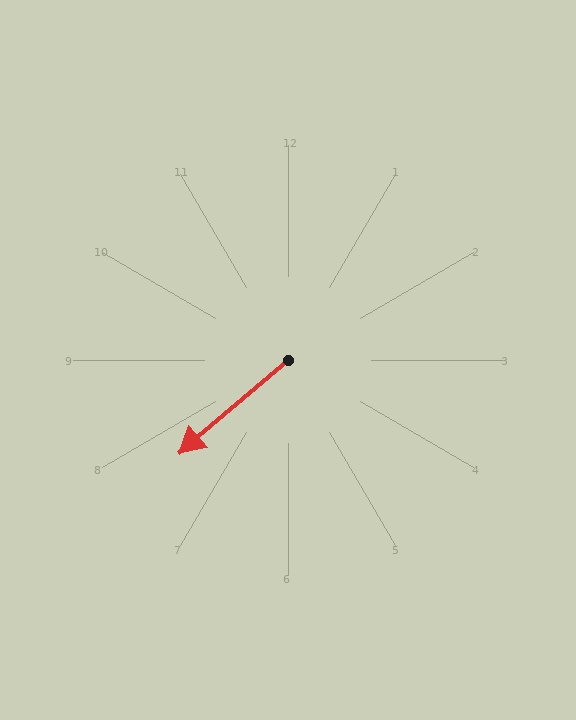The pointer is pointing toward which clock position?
Roughly 8 o'clock.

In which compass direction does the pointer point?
Southwest.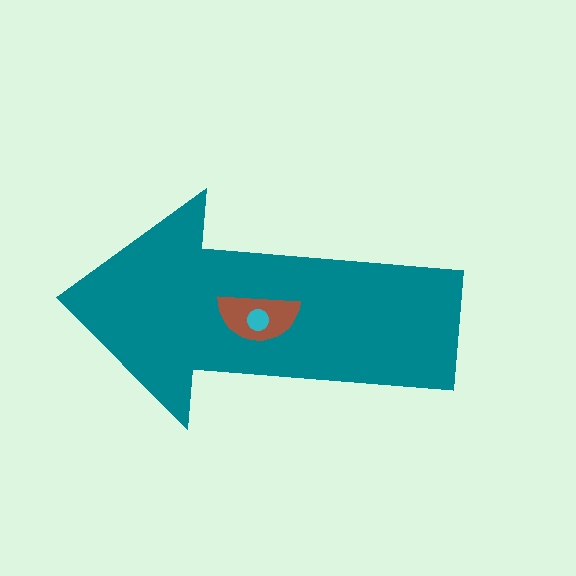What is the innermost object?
The cyan circle.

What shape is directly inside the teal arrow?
The brown semicircle.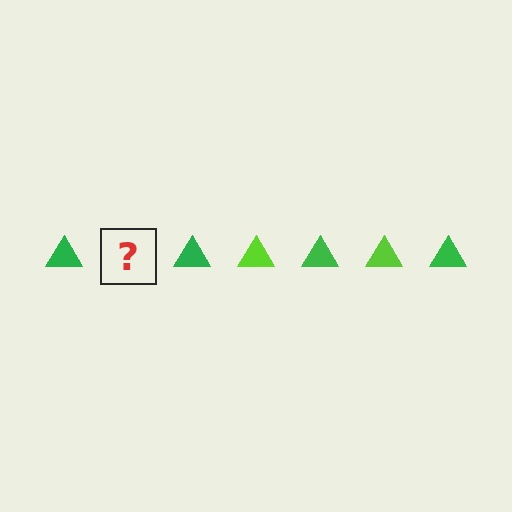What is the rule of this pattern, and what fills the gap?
The rule is that the pattern cycles through green, lime triangles. The gap should be filled with a lime triangle.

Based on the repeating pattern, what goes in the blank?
The blank should be a lime triangle.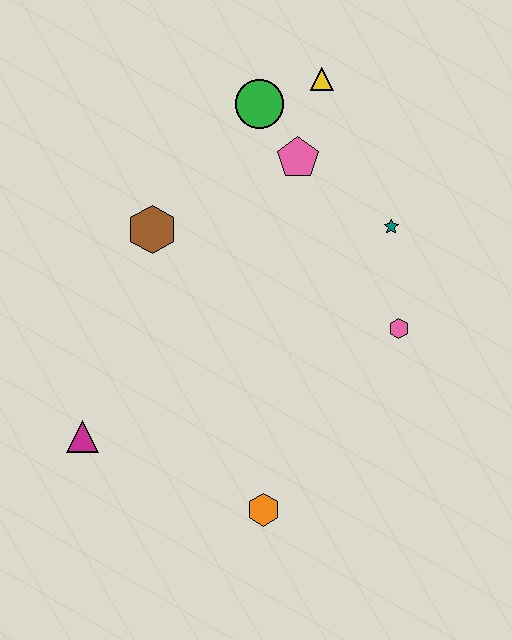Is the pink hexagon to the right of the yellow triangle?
Yes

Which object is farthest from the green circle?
The orange hexagon is farthest from the green circle.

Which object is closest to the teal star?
The pink hexagon is closest to the teal star.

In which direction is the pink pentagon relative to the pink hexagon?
The pink pentagon is above the pink hexagon.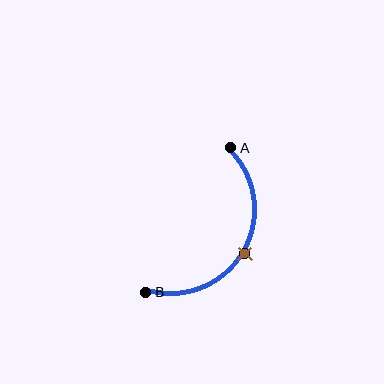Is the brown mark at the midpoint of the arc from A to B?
Yes. The brown mark lies on the arc at equal arc-length from both A and B — it is the arc midpoint.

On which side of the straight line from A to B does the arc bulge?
The arc bulges to the right of the straight line connecting A and B.